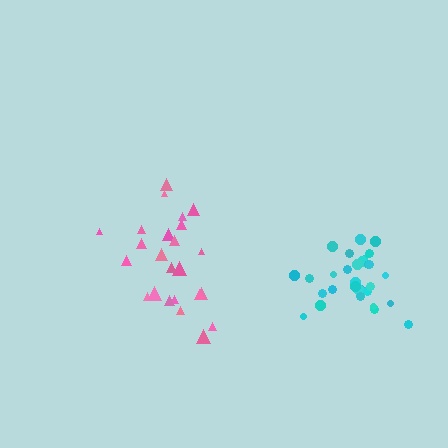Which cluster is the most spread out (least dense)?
Pink.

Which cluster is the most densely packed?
Cyan.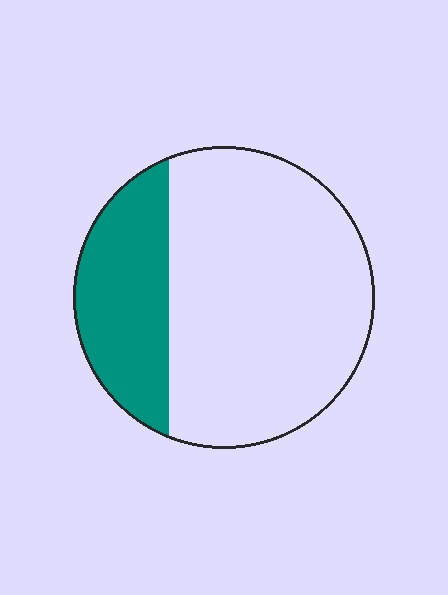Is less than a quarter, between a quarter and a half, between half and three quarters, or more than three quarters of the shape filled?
Between a quarter and a half.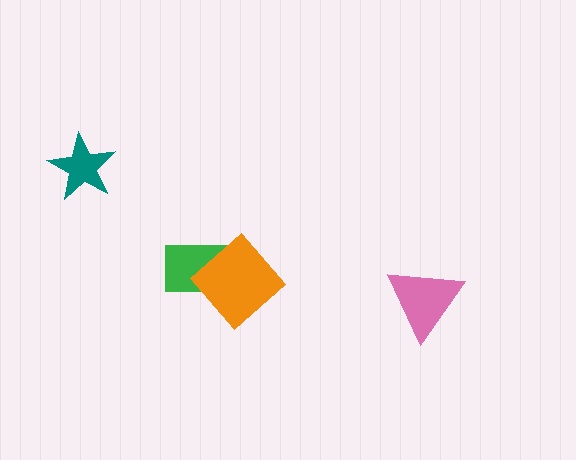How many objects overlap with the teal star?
0 objects overlap with the teal star.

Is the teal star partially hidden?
No, no other shape covers it.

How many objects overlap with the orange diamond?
1 object overlaps with the orange diamond.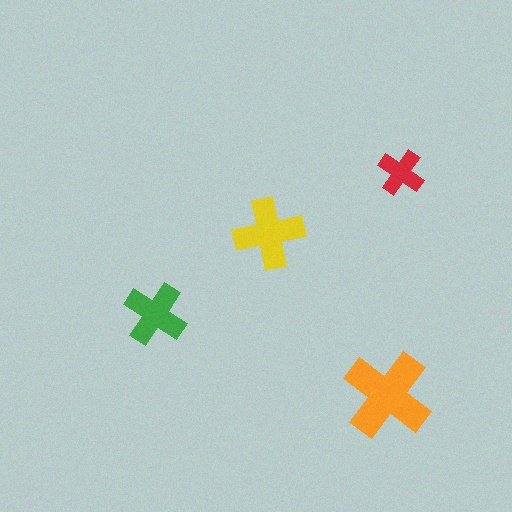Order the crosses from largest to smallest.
the orange one, the yellow one, the green one, the red one.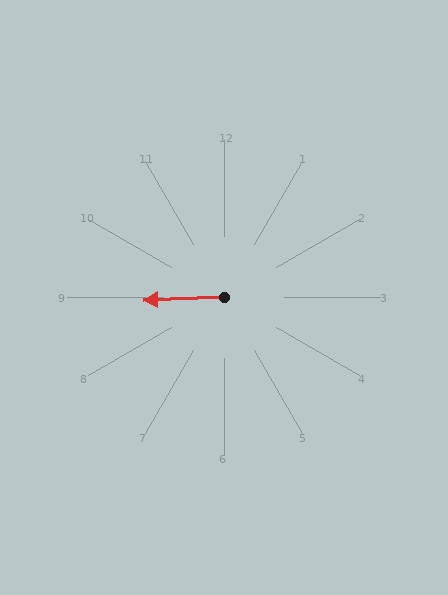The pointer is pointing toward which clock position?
Roughly 9 o'clock.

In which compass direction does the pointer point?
West.